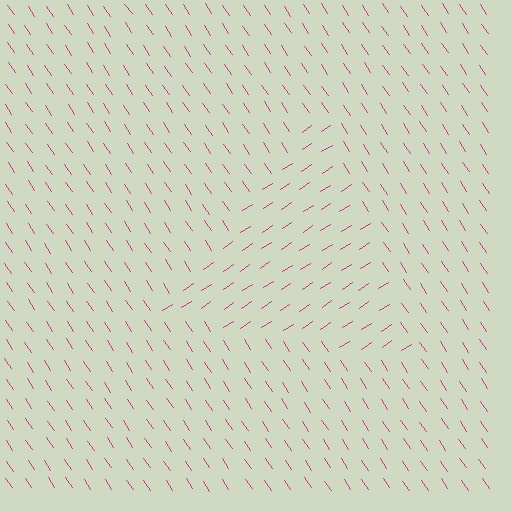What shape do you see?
I see a triangle.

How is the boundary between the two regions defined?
The boundary is defined purely by a change in line orientation (approximately 89 degrees difference). All lines are the same color and thickness.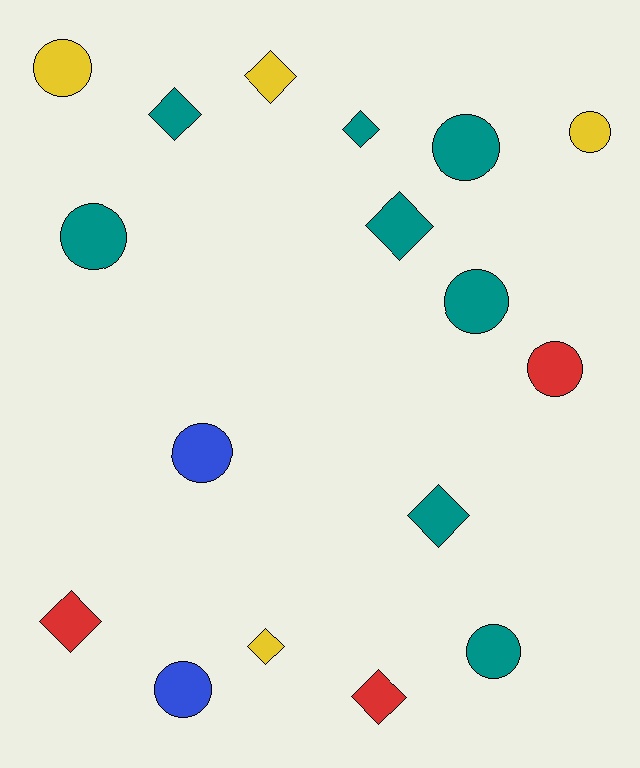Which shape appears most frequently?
Circle, with 9 objects.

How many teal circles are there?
There are 4 teal circles.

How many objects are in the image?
There are 17 objects.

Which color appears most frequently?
Teal, with 8 objects.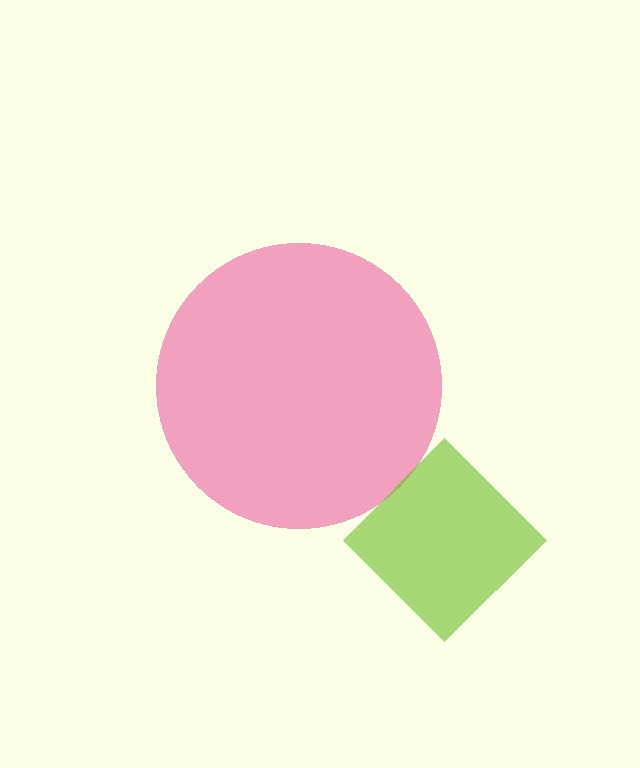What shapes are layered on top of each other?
The layered shapes are: a pink circle, a lime diamond.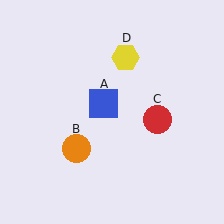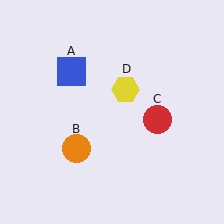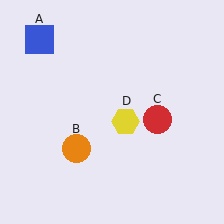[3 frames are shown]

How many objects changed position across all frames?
2 objects changed position: blue square (object A), yellow hexagon (object D).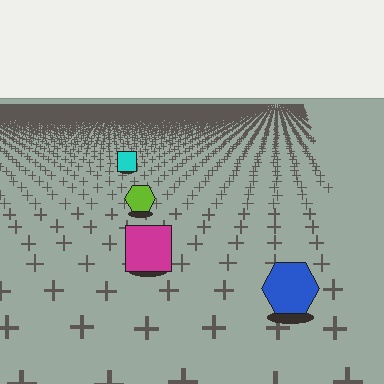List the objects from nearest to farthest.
From nearest to farthest: the blue hexagon, the magenta square, the lime hexagon, the cyan square.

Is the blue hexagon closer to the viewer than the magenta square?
Yes. The blue hexagon is closer — you can tell from the texture gradient: the ground texture is coarser near it.